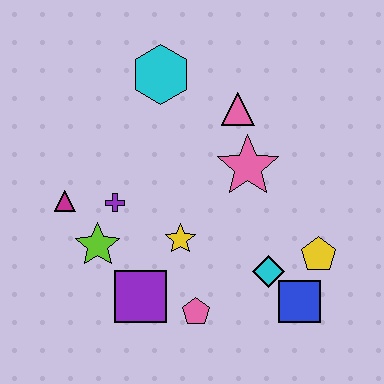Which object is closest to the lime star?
The purple cross is closest to the lime star.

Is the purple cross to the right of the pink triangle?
No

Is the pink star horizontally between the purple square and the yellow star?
No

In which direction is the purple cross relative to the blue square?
The purple cross is to the left of the blue square.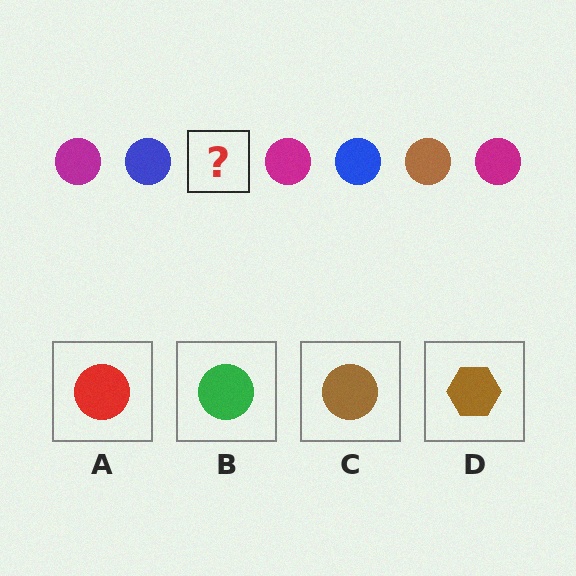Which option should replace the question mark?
Option C.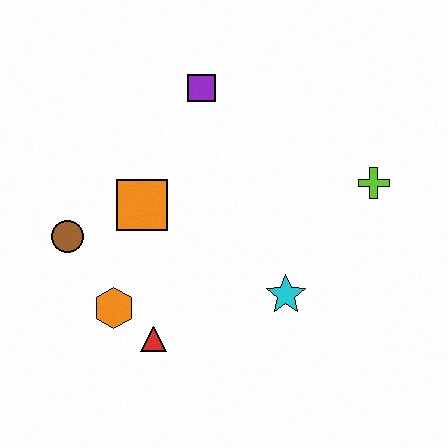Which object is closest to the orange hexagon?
The red triangle is closest to the orange hexagon.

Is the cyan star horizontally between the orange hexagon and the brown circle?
No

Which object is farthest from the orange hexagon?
The lime cross is farthest from the orange hexagon.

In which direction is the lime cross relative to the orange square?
The lime cross is to the right of the orange square.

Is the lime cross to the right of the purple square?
Yes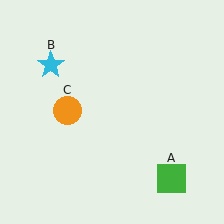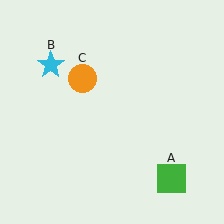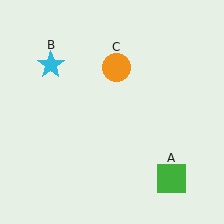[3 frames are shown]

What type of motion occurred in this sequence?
The orange circle (object C) rotated clockwise around the center of the scene.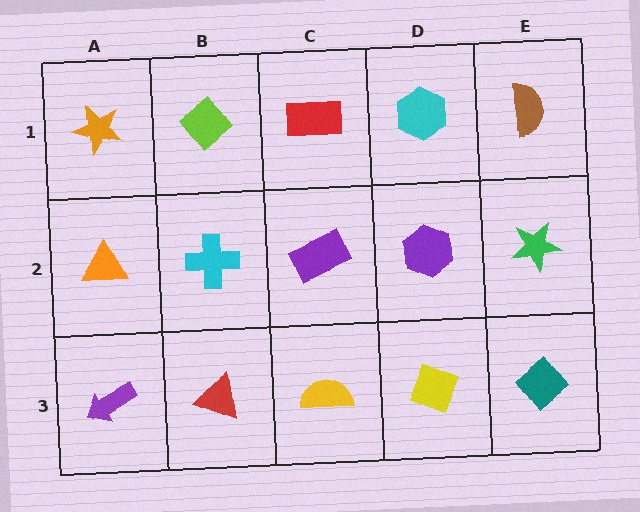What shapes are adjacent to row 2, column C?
A red rectangle (row 1, column C), a yellow semicircle (row 3, column C), a cyan cross (row 2, column B), a purple hexagon (row 2, column D).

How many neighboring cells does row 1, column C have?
3.